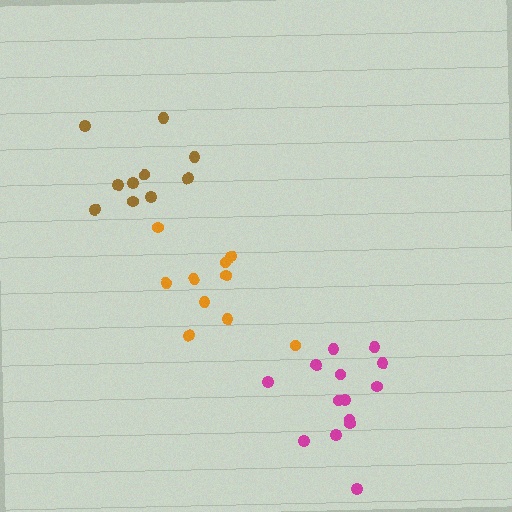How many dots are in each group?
Group 1: 10 dots, Group 2: 14 dots, Group 3: 10 dots (34 total).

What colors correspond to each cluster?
The clusters are colored: orange, magenta, brown.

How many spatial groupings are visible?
There are 3 spatial groupings.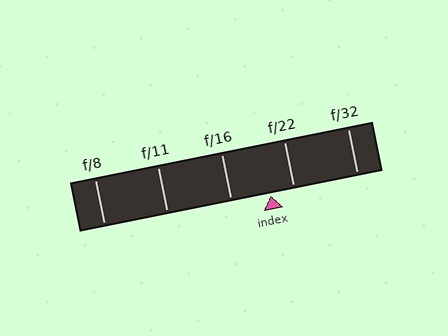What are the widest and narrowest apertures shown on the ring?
The widest aperture shown is f/8 and the narrowest is f/32.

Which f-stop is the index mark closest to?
The index mark is closest to f/22.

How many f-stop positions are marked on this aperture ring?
There are 5 f-stop positions marked.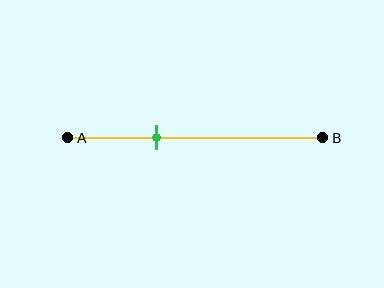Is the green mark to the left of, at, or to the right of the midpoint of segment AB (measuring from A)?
The green mark is to the left of the midpoint of segment AB.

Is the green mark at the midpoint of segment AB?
No, the mark is at about 35% from A, not at the 50% midpoint.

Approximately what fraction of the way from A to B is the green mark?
The green mark is approximately 35% of the way from A to B.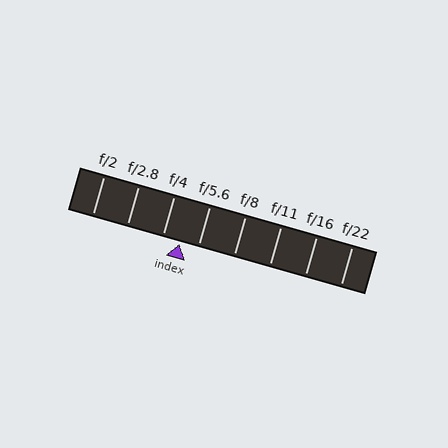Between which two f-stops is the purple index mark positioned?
The index mark is between f/4 and f/5.6.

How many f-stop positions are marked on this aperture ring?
There are 8 f-stop positions marked.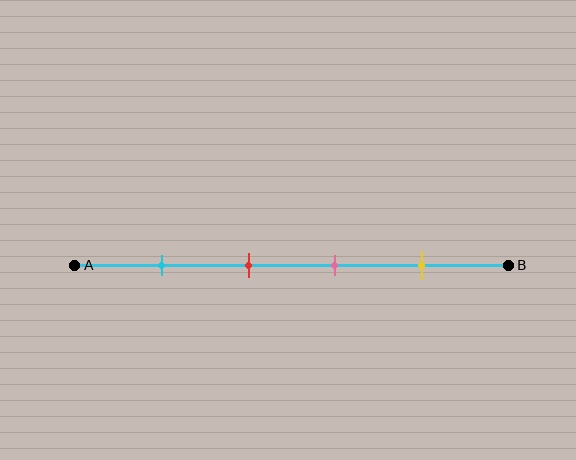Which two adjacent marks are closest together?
The red and pink marks are the closest adjacent pair.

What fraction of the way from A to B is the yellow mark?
The yellow mark is approximately 80% (0.8) of the way from A to B.